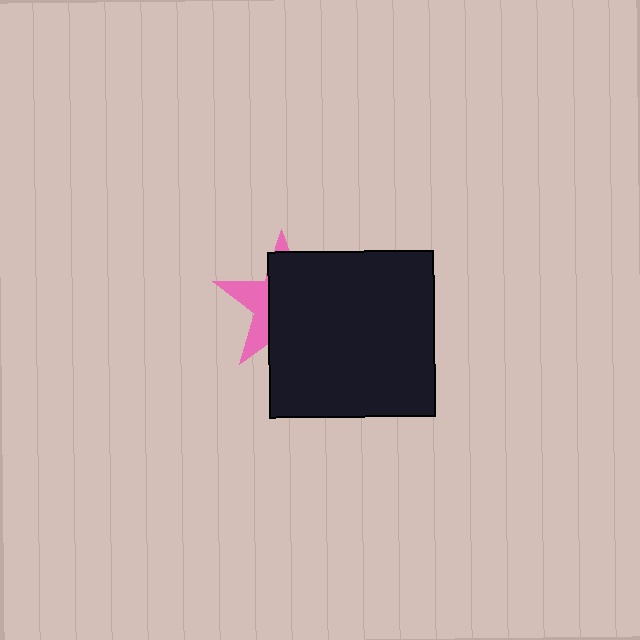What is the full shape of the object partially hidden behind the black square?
The partially hidden object is a pink star.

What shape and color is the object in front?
The object in front is a black square.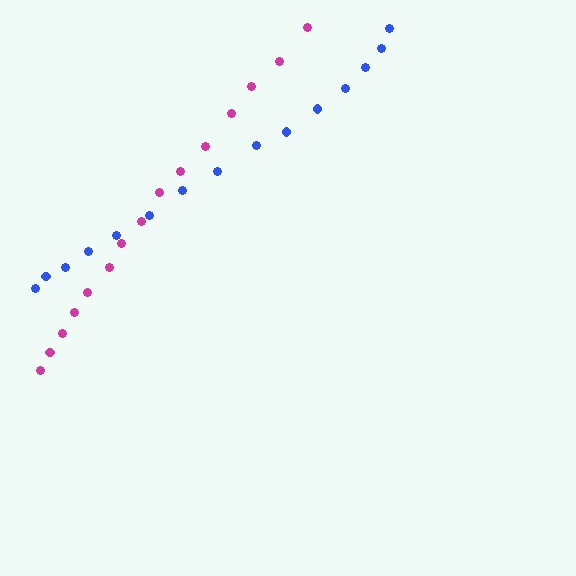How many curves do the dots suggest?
There are 2 distinct paths.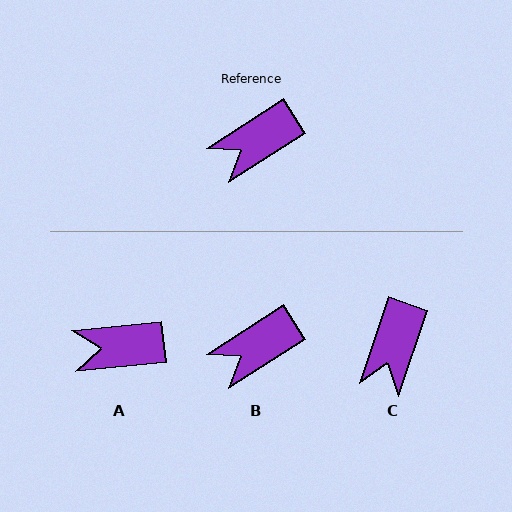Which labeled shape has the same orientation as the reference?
B.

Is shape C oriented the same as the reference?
No, it is off by about 38 degrees.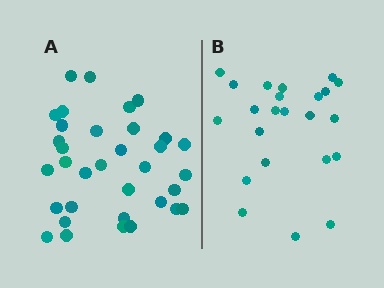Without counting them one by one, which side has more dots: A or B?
Region A (the left region) has more dots.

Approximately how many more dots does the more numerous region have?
Region A has roughly 12 or so more dots than region B.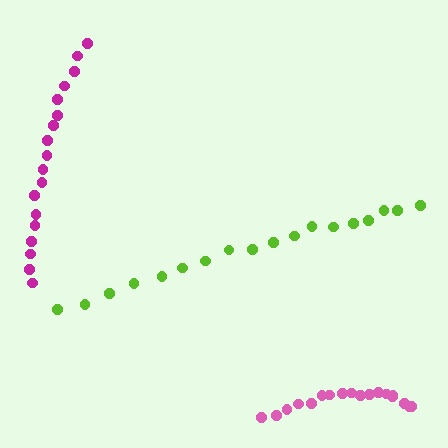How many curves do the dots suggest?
There are 3 distinct paths.